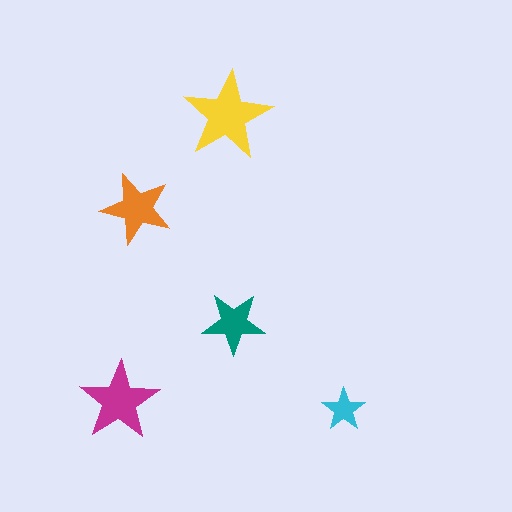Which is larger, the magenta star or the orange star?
The magenta one.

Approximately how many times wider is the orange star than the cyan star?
About 1.5 times wider.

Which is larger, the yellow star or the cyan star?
The yellow one.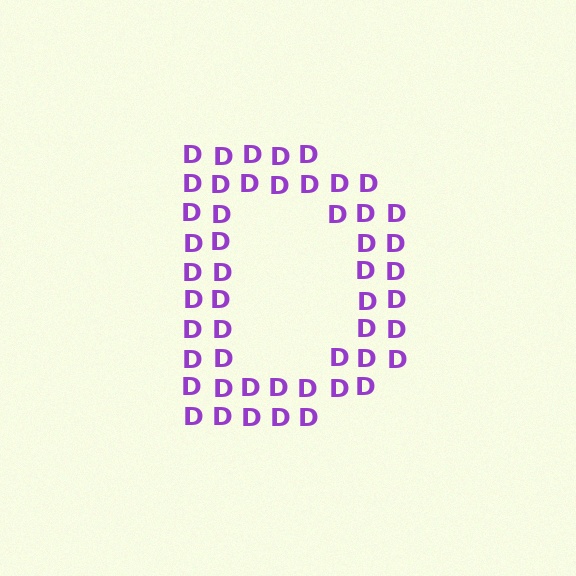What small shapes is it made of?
It is made of small letter D's.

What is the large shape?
The large shape is the letter D.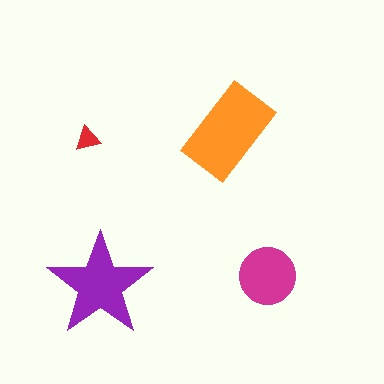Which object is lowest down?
The purple star is bottommost.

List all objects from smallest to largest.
The red triangle, the magenta circle, the purple star, the orange rectangle.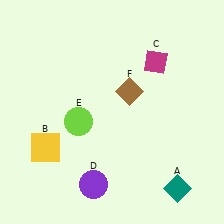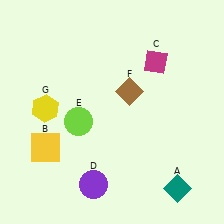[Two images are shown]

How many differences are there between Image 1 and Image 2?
There is 1 difference between the two images.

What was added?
A yellow hexagon (G) was added in Image 2.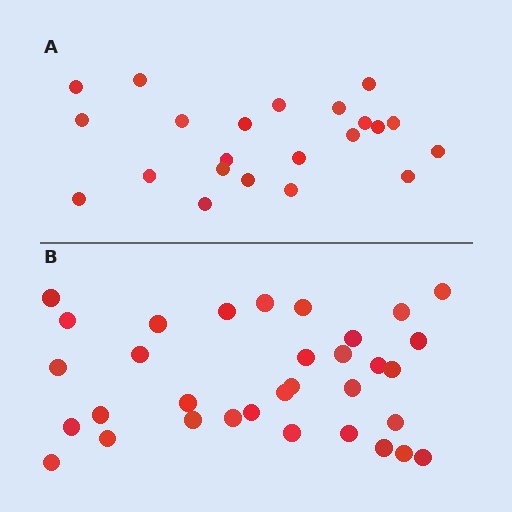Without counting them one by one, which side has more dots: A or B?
Region B (the bottom region) has more dots.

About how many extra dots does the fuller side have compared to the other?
Region B has roughly 12 or so more dots than region A.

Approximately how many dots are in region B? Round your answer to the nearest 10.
About 30 dots. (The exact count is 33, which rounds to 30.)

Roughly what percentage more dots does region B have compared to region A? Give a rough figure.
About 50% more.